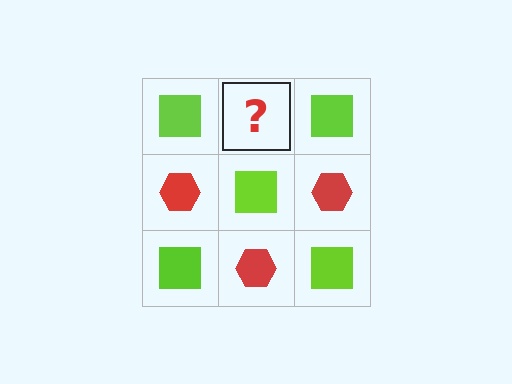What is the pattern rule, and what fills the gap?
The rule is that it alternates lime square and red hexagon in a checkerboard pattern. The gap should be filled with a red hexagon.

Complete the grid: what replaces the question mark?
The question mark should be replaced with a red hexagon.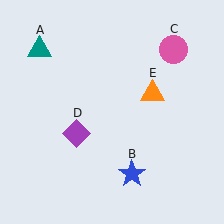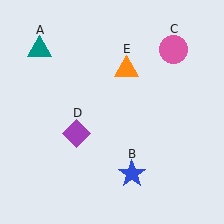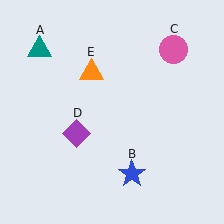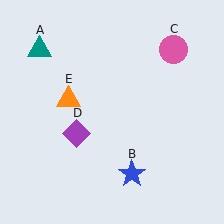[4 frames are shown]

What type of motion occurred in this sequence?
The orange triangle (object E) rotated counterclockwise around the center of the scene.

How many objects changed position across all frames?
1 object changed position: orange triangle (object E).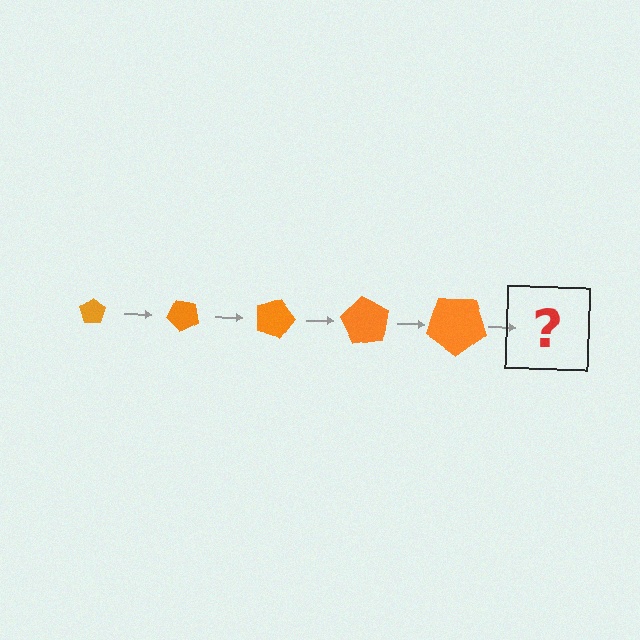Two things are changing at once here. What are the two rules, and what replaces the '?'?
The two rules are that the pentagon grows larger each step and it rotates 45 degrees each step. The '?' should be a pentagon, larger than the previous one and rotated 225 degrees from the start.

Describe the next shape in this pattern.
It should be a pentagon, larger than the previous one and rotated 225 degrees from the start.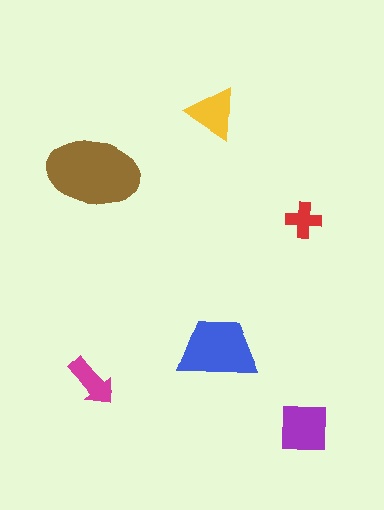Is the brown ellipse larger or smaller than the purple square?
Larger.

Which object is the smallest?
The red cross.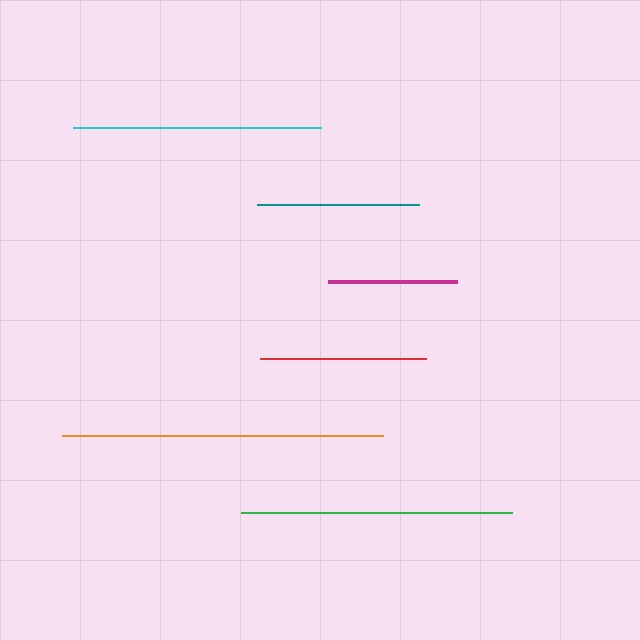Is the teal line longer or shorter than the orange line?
The orange line is longer than the teal line.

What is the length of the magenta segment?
The magenta segment is approximately 130 pixels long.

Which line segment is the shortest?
The magenta line is the shortest at approximately 130 pixels.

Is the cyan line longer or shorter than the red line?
The cyan line is longer than the red line.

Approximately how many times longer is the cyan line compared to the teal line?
The cyan line is approximately 1.5 times the length of the teal line.